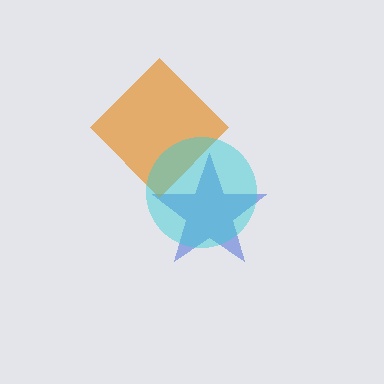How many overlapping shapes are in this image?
There are 3 overlapping shapes in the image.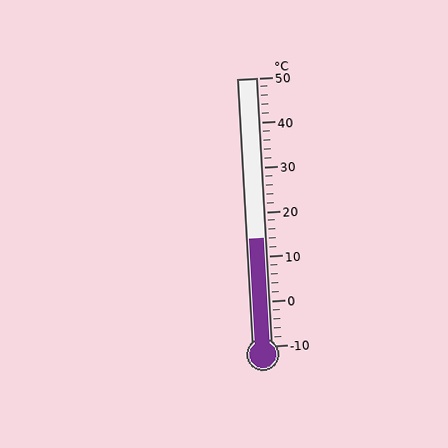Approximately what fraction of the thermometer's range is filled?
The thermometer is filled to approximately 40% of its range.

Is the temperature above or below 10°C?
The temperature is above 10°C.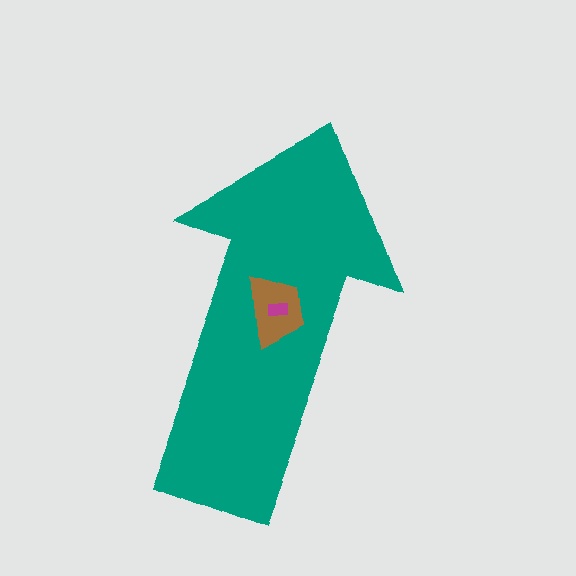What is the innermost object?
The magenta rectangle.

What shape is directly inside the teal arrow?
The brown trapezoid.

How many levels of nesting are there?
3.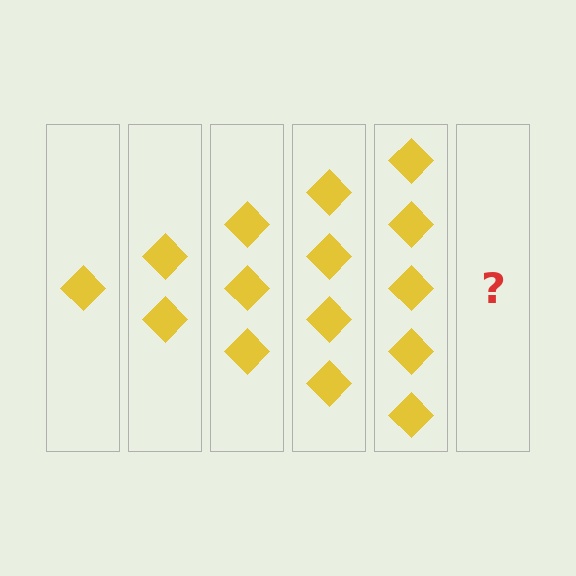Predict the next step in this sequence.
The next step is 6 diamonds.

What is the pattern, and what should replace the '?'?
The pattern is that each step adds one more diamond. The '?' should be 6 diamonds.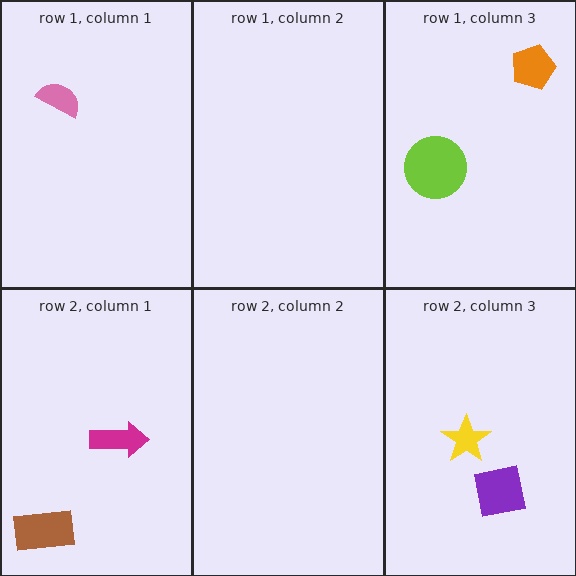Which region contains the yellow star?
The row 2, column 3 region.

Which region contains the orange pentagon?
The row 1, column 3 region.